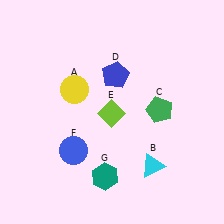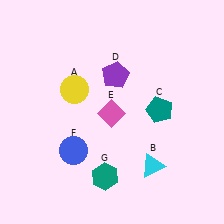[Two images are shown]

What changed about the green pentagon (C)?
In Image 1, C is green. In Image 2, it changed to teal.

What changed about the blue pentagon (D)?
In Image 1, D is blue. In Image 2, it changed to purple.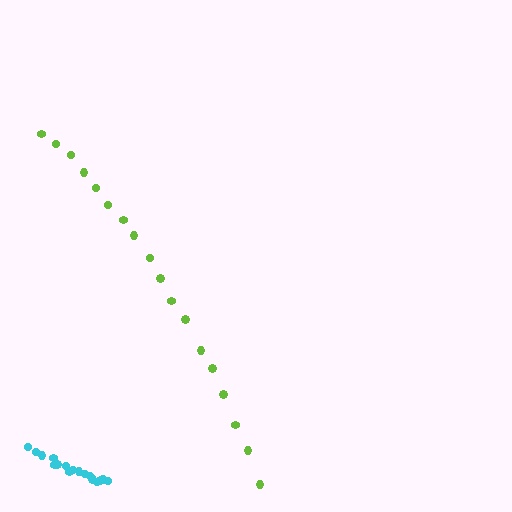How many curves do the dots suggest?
There are 2 distinct paths.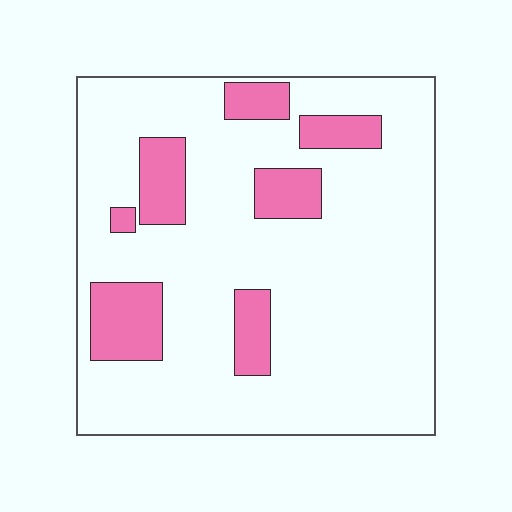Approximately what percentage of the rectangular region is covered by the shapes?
Approximately 15%.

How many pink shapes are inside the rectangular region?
7.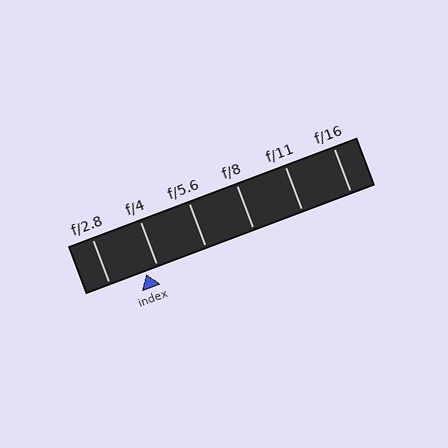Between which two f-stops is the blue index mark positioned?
The index mark is between f/2.8 and f/4.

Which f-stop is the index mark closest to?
The index mark is closest to f/4.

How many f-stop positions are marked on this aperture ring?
There are 6 f-stop positions marked.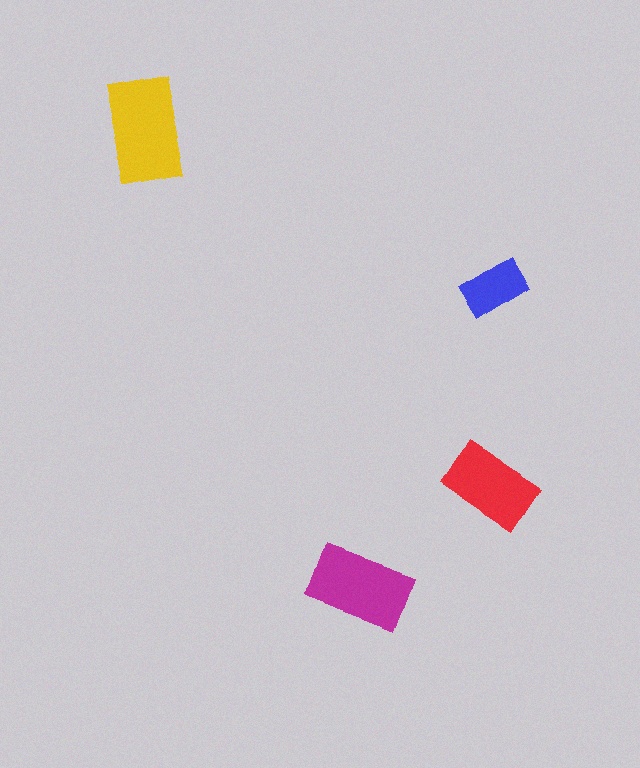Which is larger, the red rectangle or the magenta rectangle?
The magenta one.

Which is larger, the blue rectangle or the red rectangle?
The red one.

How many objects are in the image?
There are 4 objects in the image.